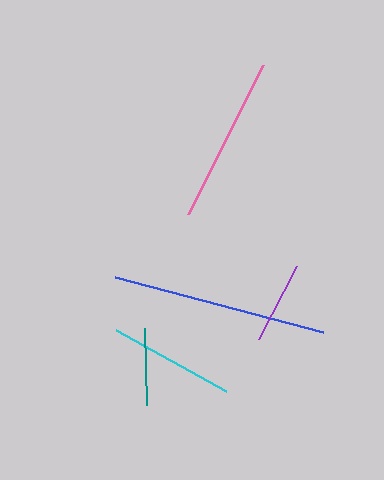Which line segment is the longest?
The blue line is the longest at approximately 215 pixels.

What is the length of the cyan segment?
The cyan segment is approximately 126 pixels long.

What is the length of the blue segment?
The blue segment is approximately 215 pixels long.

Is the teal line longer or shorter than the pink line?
The pink line is longer than the teal line.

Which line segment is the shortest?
The teal line is the shortest at approximately 77 pixels.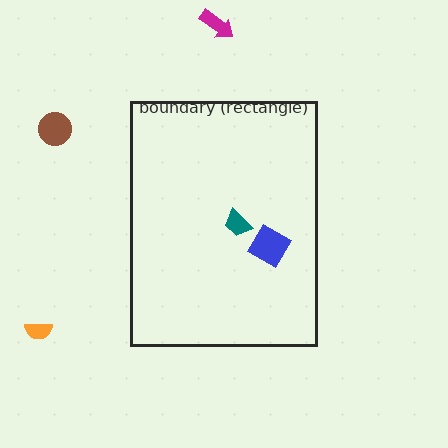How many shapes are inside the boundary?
2 inside, 3 outside.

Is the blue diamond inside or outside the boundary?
Inside.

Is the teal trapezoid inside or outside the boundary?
Inside.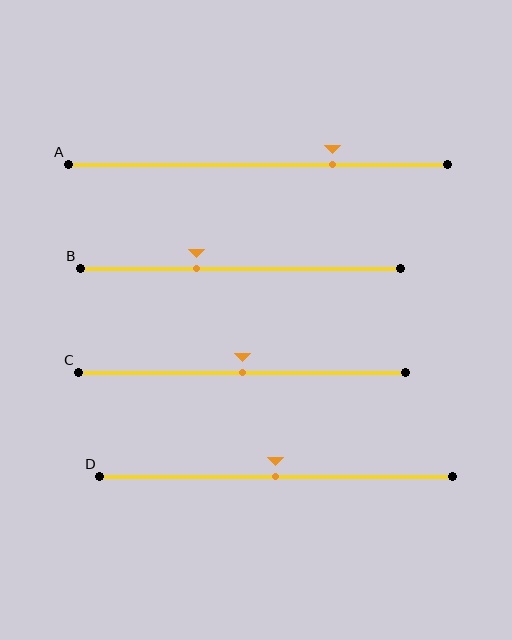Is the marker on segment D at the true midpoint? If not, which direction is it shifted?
Yes, the marker on segment D is at the true midpoint.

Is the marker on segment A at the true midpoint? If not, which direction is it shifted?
No, the marker on segment A is shifted to the right by about 20% of the segment length.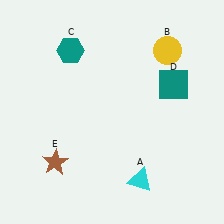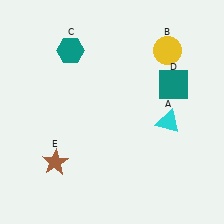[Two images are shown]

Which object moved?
The cyan triangle (A) moved up.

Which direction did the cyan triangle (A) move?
The cyan triangle (A) moved up.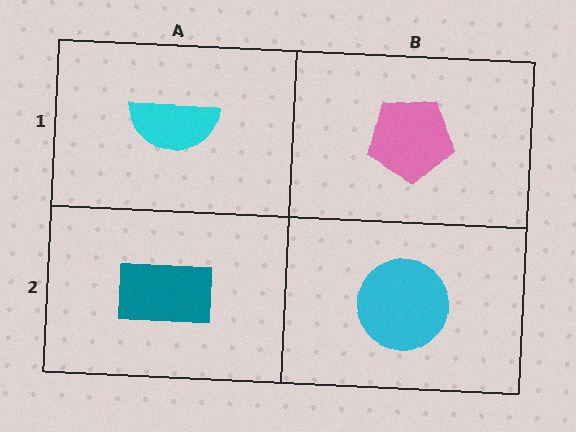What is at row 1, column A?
A cyan semicircle.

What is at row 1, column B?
A pink pentagon.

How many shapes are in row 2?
2 shapes.